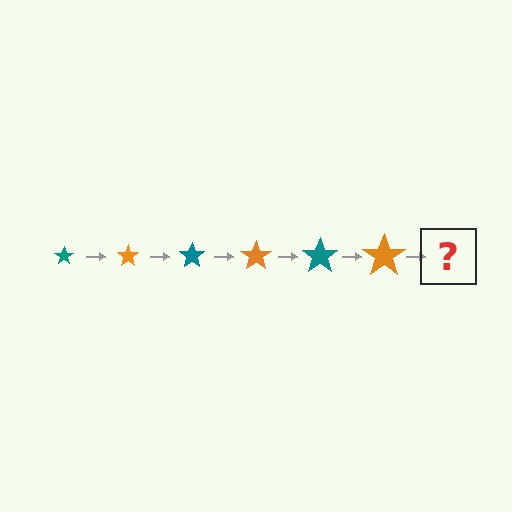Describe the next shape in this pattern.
It should be a teal star, larger than the previous one.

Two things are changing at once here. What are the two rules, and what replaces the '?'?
The two rules are that the star grows larger each step and the color cycles through teal and orange. The '?' should be a teal star, larger than the previous one.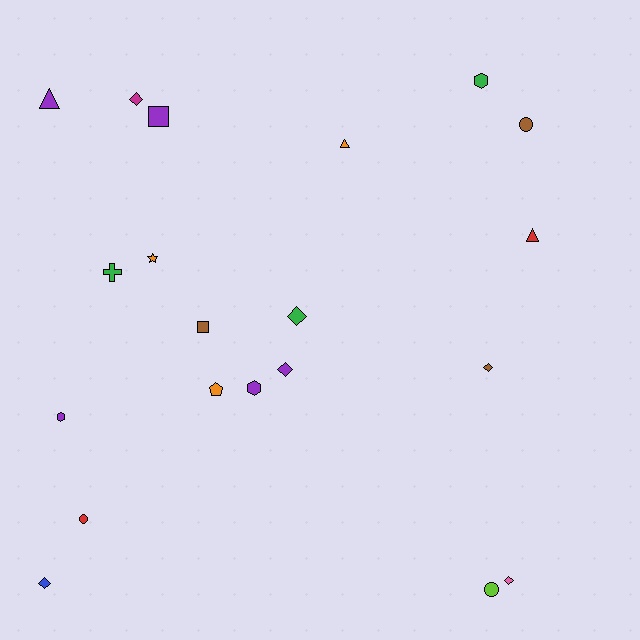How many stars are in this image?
There is 1 star.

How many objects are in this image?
There are 20 objects.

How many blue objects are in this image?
There is 1 blue object.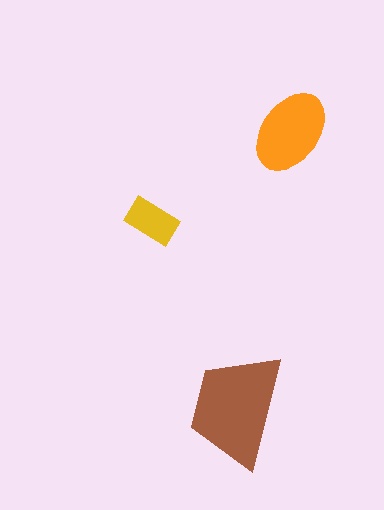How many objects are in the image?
There are 3 objects in the image.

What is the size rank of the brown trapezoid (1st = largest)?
1st.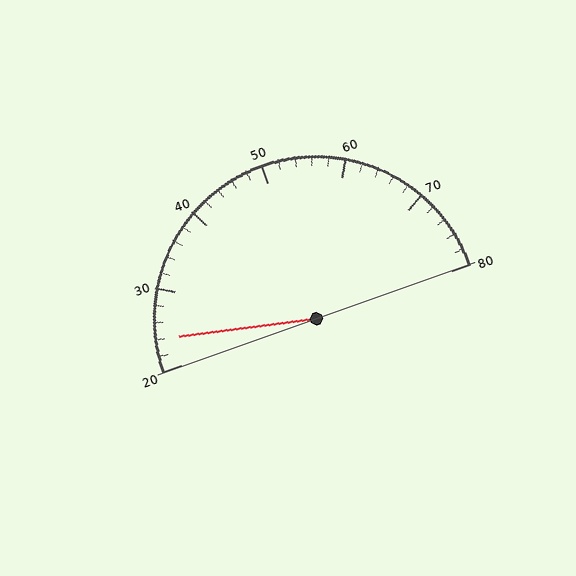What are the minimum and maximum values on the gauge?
The gauge ranges from 20 to 80.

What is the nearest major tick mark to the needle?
The nearest major tick mark is 20.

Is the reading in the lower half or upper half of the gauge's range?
The reading is in the lower half of the range (20 to 80).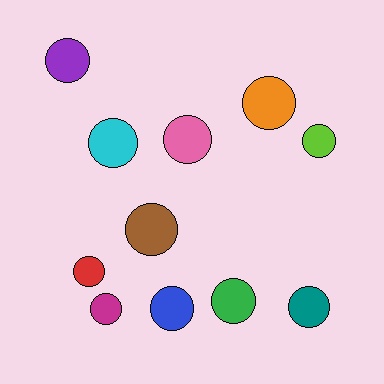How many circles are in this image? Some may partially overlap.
There are 11 circles.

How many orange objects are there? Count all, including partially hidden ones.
There is 1 orange object.